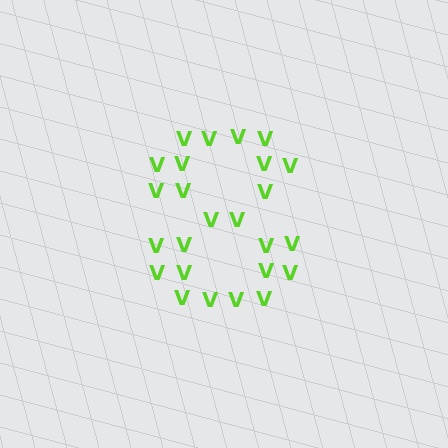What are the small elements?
The small elements are letter V's.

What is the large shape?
The large shape is the digit 8.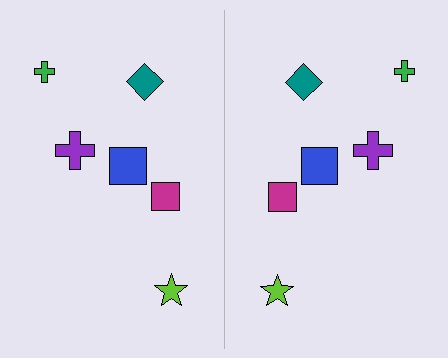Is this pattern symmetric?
Yes, this pattern has bilateral (reflection) symmetry.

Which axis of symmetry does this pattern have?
The pattern has a vertical axis of symmetry running through the center of the image.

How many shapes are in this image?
There are 12 shapes in this image.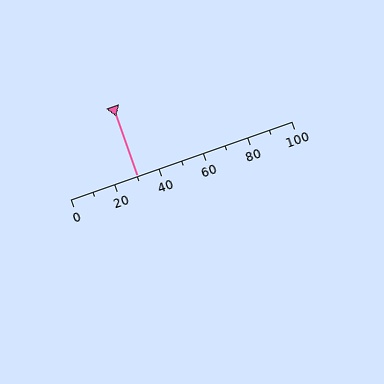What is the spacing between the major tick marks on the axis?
The major ticks are spaced 20 apart.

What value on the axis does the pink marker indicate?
The marker indicates approximately 30.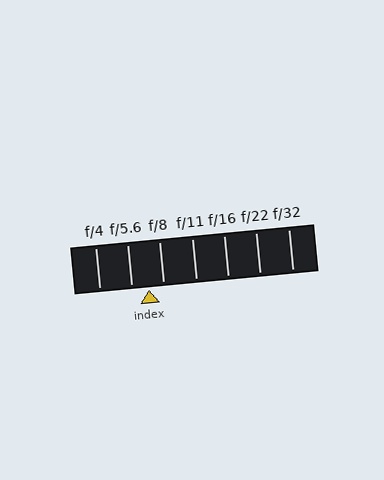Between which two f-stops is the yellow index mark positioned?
The index mark is between f/5.6 and f/8.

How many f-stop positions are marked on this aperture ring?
There are 7 f-stop positions marked.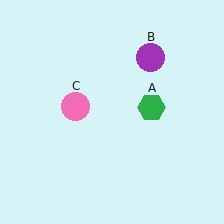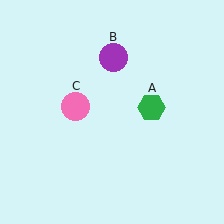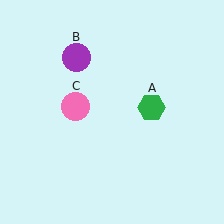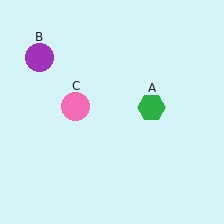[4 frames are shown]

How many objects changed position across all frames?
1 object changed position: purple circle (object B).